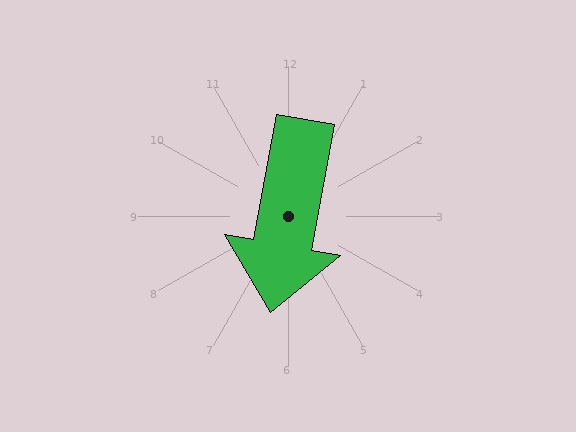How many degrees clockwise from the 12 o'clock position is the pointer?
Approximately 190 degrees.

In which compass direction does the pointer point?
South.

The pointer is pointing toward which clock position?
Roughly 6 o'clock.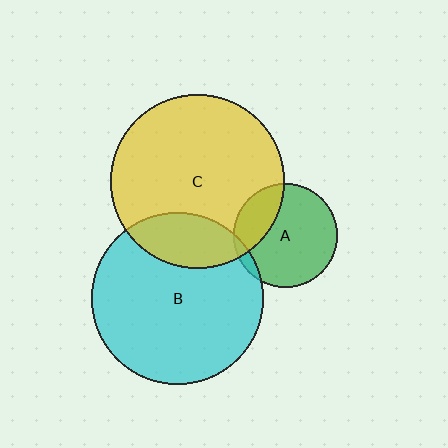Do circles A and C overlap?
Yes.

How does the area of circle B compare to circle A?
Approximately 2.7 times.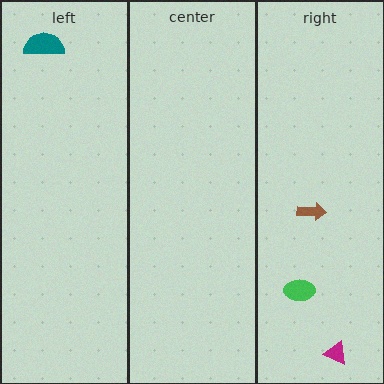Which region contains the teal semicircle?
The left region.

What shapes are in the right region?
The green ellipse, the magenta triangle, the brown arrow.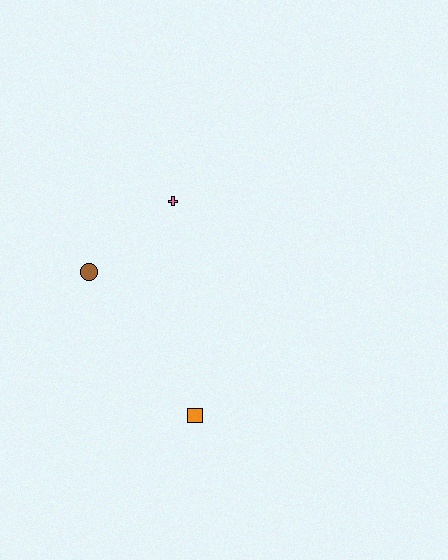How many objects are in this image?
There are 3 objects.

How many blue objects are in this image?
There are no blue objects.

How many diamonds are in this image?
There are no diamonds.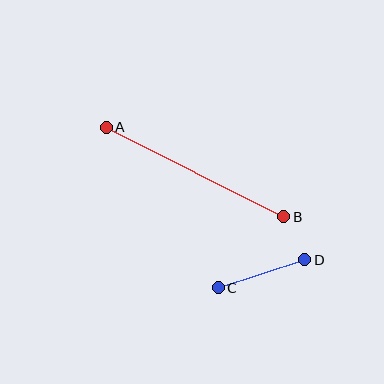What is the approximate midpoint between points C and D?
The midpoint is at approximately (262, 274) pixels.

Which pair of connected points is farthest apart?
Points A and B are farthest apart.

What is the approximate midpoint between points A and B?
The midpoint is at approximately (195, 172) pixels.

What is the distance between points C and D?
The distance is approximately 91 pixels.